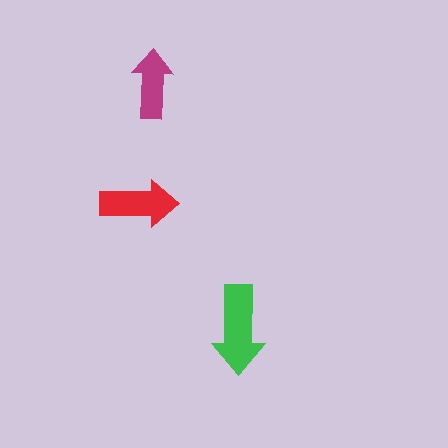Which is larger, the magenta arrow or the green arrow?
The green one.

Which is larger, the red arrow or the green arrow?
The green one.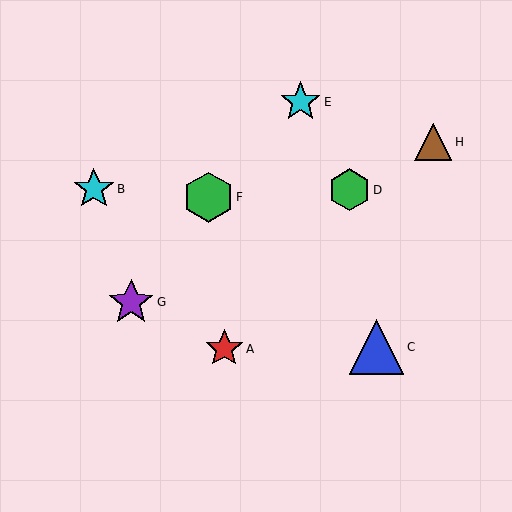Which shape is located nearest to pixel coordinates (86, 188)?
The cyan star (labeled B) at (94, 189) is nearest to that location.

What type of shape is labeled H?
Shape H is a brown triangle.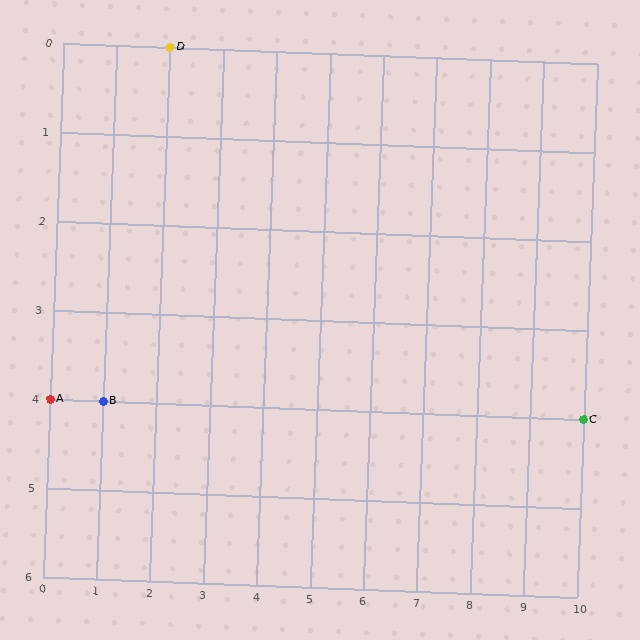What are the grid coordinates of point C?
Point C is at grid coordinates (10, 4).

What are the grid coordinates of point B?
Point B is at grid coordinates (1, 4).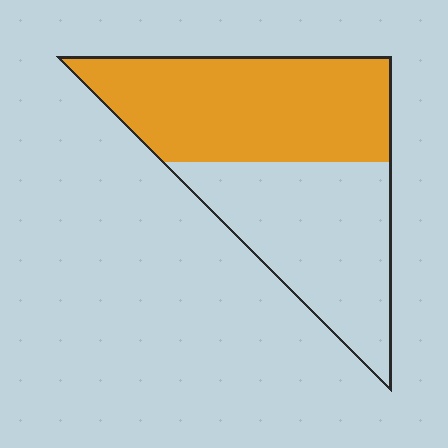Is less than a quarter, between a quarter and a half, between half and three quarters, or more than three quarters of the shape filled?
Between half and three quarters.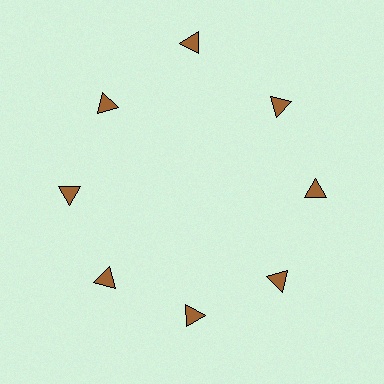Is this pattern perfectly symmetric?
No. The 8 brown triangles are arranged in a ring, but one element near the 12 o'clock position is pushed outward from the center, breaking the 8-fold rotational symmetry.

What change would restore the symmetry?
The symmetry would be restored by moving it inward, back onto the ring so that all 8 triangles sit at equal angles and equal distance from the center.